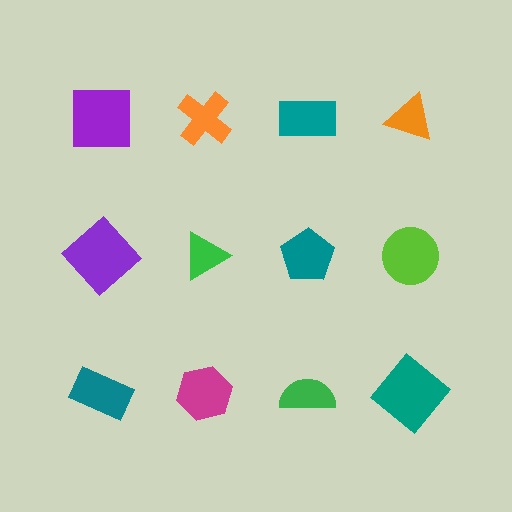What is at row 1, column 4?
An orange triangle.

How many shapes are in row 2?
4 shapes.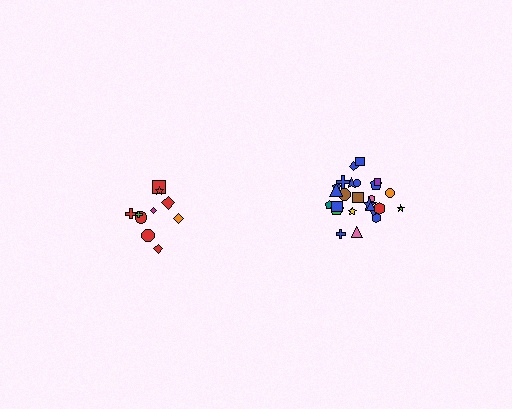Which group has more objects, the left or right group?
The right group.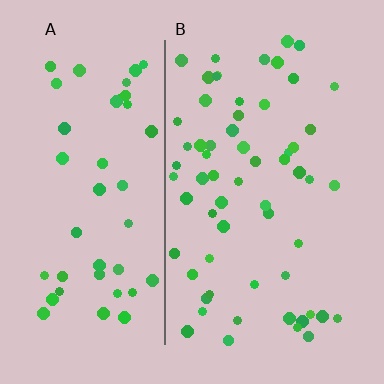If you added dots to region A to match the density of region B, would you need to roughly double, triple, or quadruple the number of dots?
Approximately double.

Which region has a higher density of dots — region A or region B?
B (the right).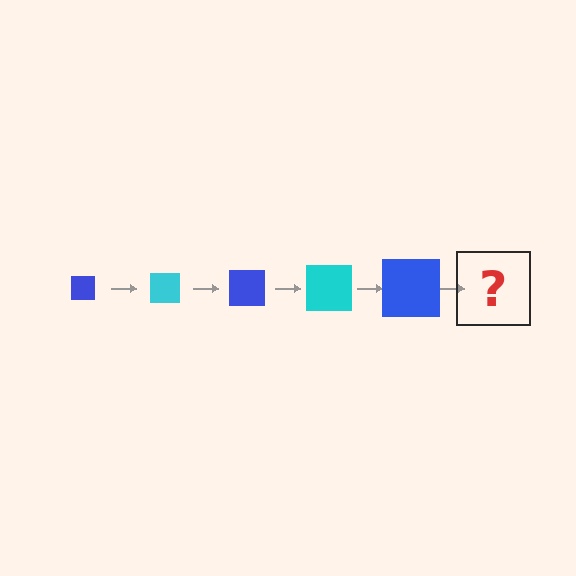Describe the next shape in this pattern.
It should be a cyan square, larger than the previous one.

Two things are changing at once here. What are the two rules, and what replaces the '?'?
The two rules are that the square grows larger each step and the color cycles through blue and cyan. The '?' should be a cyan square, larger than the previous one.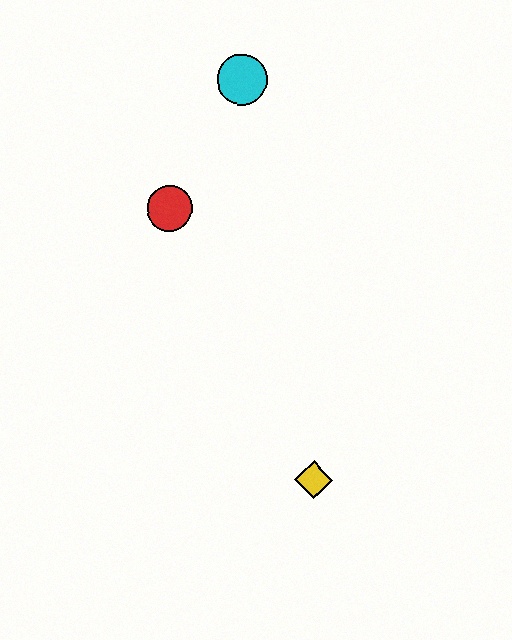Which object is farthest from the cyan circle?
The yellow diamond is farthest from the cyan circle.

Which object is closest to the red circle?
The cyan circle is closest to the red circle.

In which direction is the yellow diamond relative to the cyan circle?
The yellow diamond is below the cyan circle.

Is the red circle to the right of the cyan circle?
No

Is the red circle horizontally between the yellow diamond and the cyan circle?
No